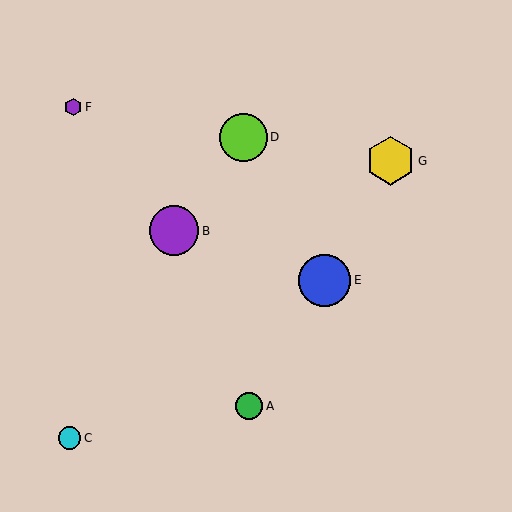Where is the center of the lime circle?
The center of the lime circle is at (243, 137).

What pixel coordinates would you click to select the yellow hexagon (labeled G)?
Click at (391, 161) to select the yellow hexagon G.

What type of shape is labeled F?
Shape F is a purple hexagon.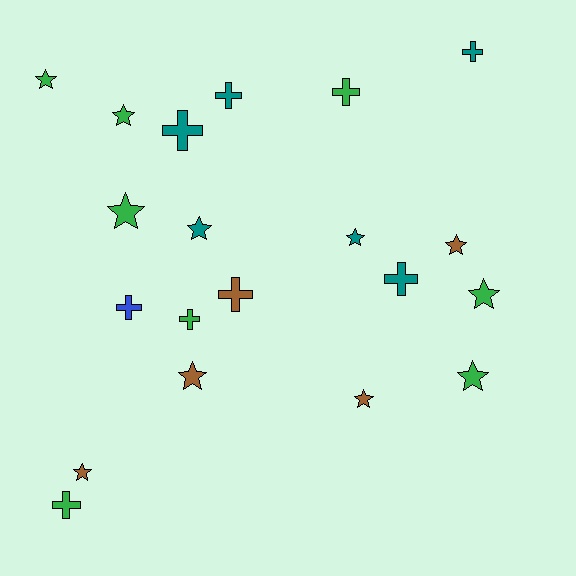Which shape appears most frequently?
Star, with 11 objects.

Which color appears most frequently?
Green, with 8 objects.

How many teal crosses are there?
There are 4 teal crosses.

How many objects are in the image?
There are 20 objects.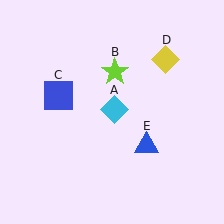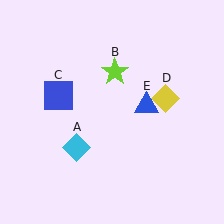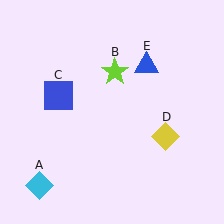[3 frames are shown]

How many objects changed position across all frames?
3 objects changed position: cyan diamond (object A), yellow diamond (object D), blue triangle (object E).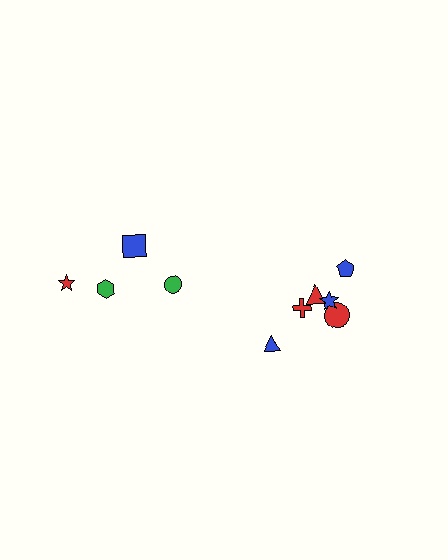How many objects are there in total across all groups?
There are 10 objects.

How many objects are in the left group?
There are 4 objects.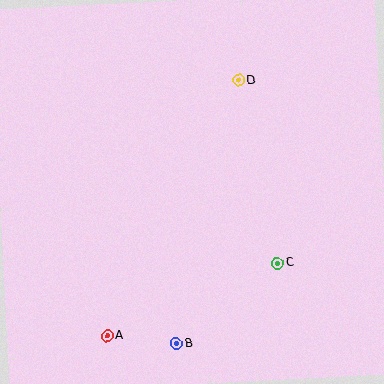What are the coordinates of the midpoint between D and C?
The midpoint between D and C is at (258, 172).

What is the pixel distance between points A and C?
The distance between A and C is 185 pixels.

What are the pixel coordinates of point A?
Point A is at (107, 336).